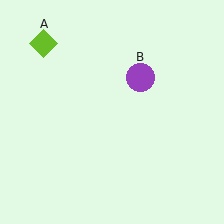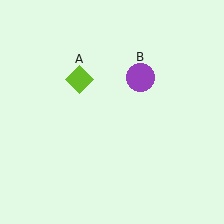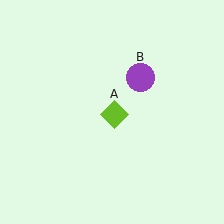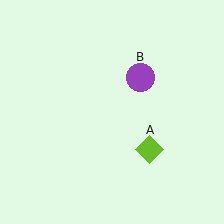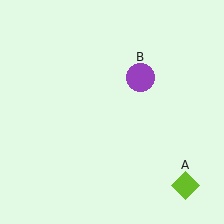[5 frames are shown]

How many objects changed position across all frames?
1 object changed position: lime diamond (object A).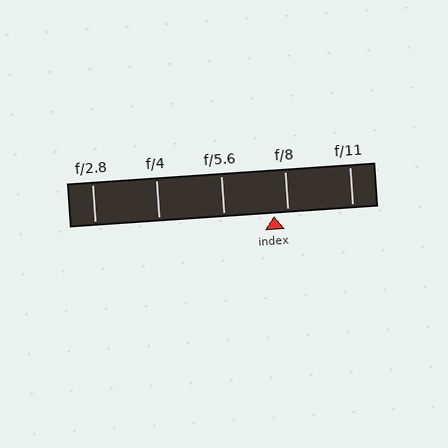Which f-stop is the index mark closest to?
The index mark is closest to f/8.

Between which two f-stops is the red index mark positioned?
The index mark is between f/5.6 and f/8.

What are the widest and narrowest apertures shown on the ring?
The widest aperture shown is f/2.8 and the narrowest is f/11.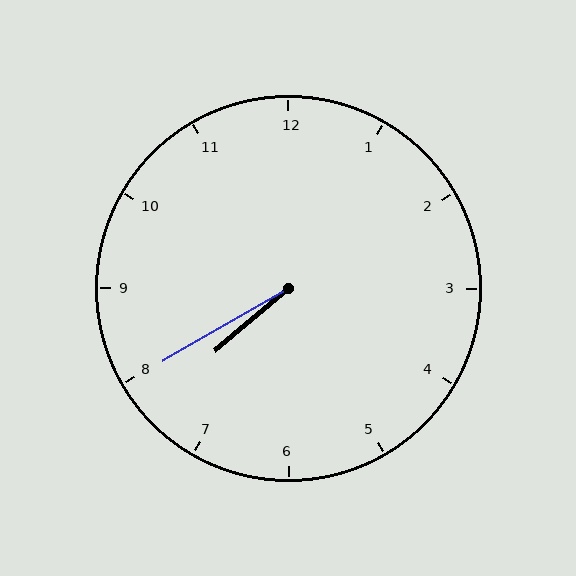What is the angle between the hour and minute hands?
Approximately 10 degrees.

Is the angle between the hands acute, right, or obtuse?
It is acute.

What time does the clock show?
7:40.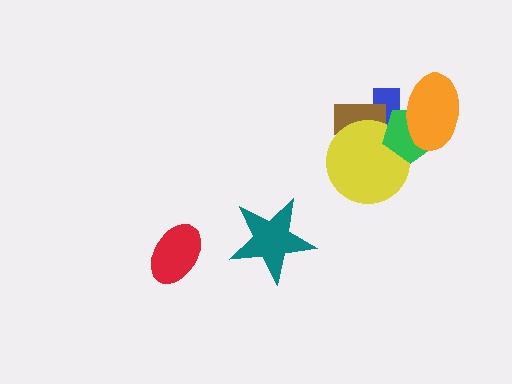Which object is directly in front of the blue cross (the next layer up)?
The brown rectangle is directly in front of the blue cross.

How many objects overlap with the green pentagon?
3 objects overlap with the green pentagon.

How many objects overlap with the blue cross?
4 objects overlap with the blue cross.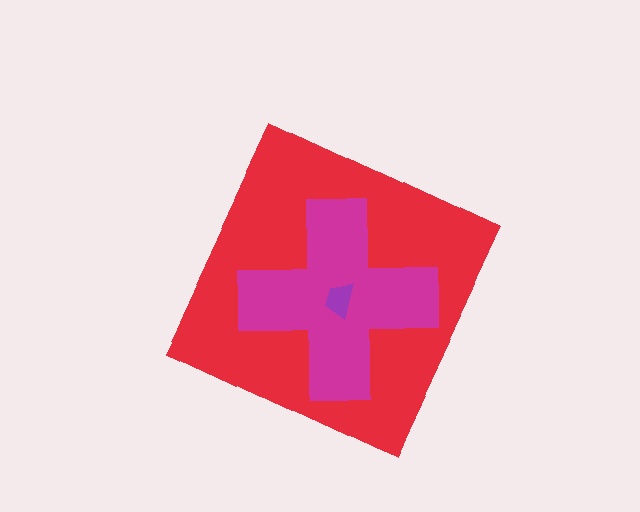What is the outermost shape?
The red diamond.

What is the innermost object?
The purple trapezoid.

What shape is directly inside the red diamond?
The magenta cross.